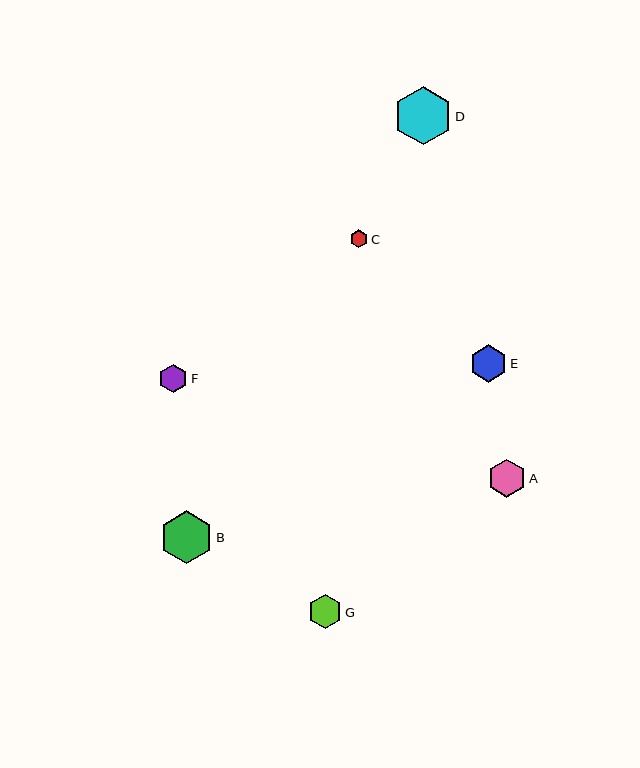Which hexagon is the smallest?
Hexagon C is the smallest with a size of approximately 18 pixels.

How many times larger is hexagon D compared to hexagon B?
Hexagon D is approximately 1.1 times the size of hexagon B.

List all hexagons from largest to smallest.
From largest to smallest: D, B, A, E, G, F, C.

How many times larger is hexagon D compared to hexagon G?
Hexagon D is approximately 1.7 times the size of hexagon G.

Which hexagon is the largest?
Hexagon D is the largest with a size of approximately 58 pixels.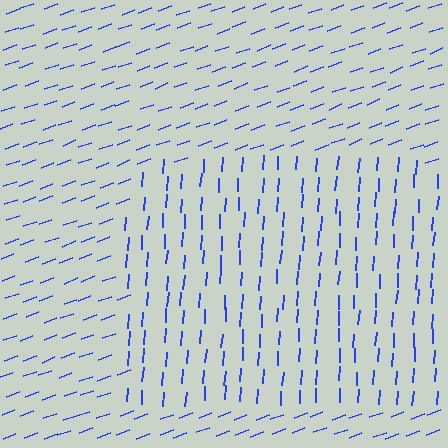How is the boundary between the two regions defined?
The boundary is defined purely by a change in line orientation (approximately 66 degrees difference). All lines are the same color and thickness.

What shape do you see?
I see a rectangle.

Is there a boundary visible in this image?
Yes, there is a texture boundary formed by a change in line orientation.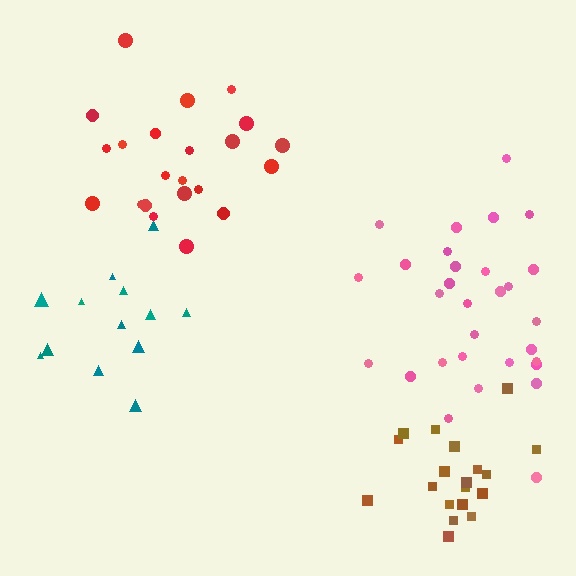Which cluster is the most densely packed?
Brown.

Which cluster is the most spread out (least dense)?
Teal.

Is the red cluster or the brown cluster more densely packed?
Brown.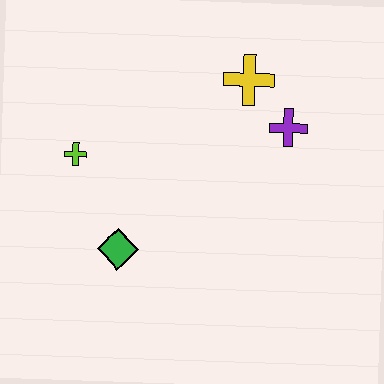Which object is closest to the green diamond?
The lime cross is closest to the green diamond.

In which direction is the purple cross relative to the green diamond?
The purple cross is to the right of the green diamond.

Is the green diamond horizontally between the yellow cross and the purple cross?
No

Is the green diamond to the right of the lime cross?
Yes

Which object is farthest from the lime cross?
The purple cross is farthest from the lime cross.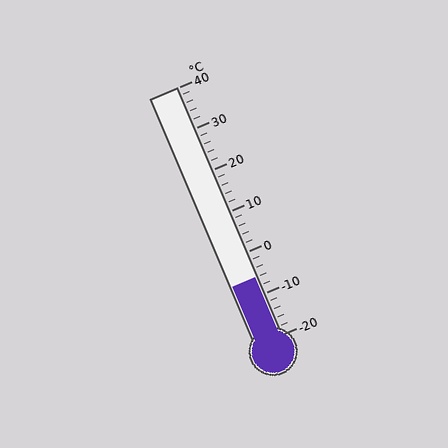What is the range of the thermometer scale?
The thermometer scale ranges from -20°C to 40°C.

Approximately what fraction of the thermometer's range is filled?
The thermometer is filled to approximately 25% of its range.